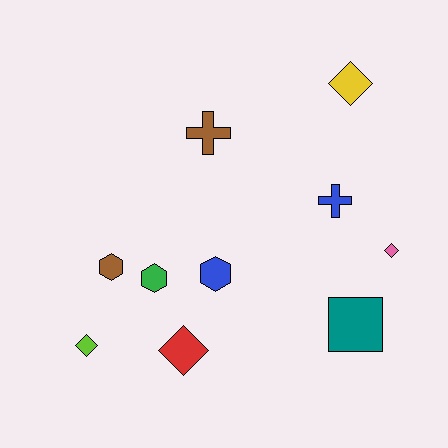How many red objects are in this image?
There is 1 red object.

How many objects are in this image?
There are 10 objects.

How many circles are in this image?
There are no circles.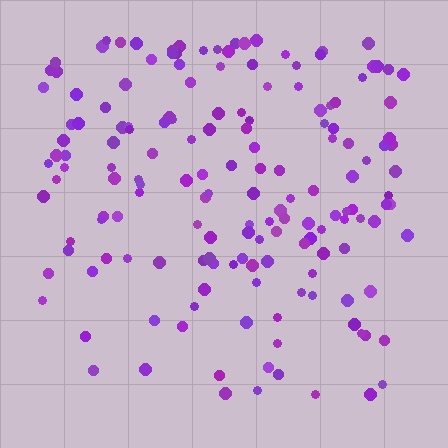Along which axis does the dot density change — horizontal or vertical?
Vertical.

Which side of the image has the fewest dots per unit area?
The bottom.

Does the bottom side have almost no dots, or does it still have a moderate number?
Still a moderate number, just noticeably fewer than the top.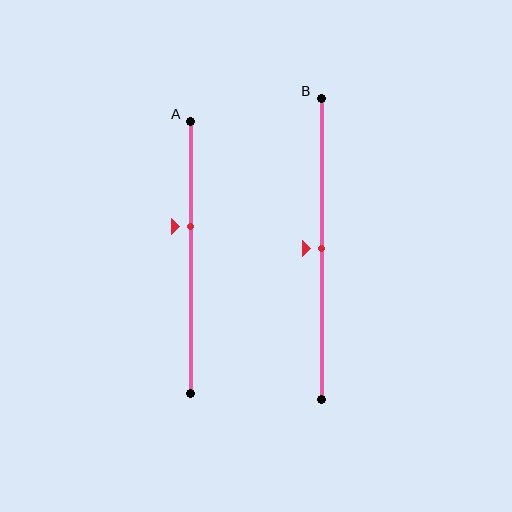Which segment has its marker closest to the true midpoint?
Segment B has its marker closest to the true midpoint.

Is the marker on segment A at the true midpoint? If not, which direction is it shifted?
No, the marker on segment A is shifted upward by about 12% of the segment length.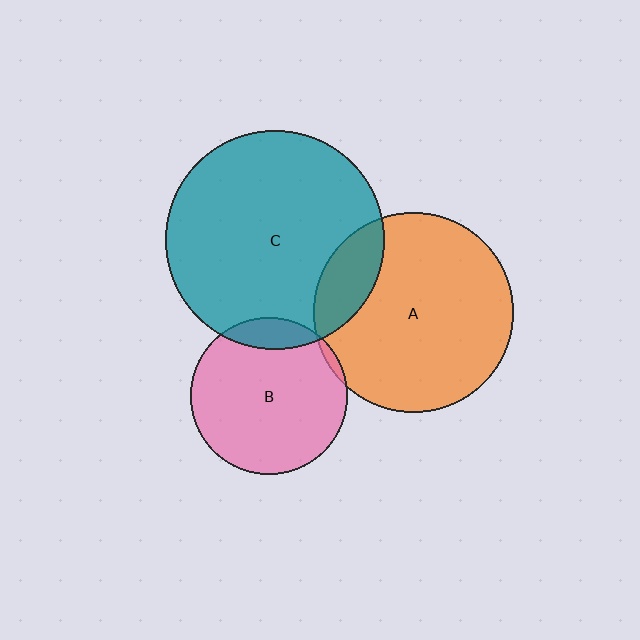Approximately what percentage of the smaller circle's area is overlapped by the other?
Approximately 15%.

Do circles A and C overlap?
Yes.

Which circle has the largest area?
Circle C (teal).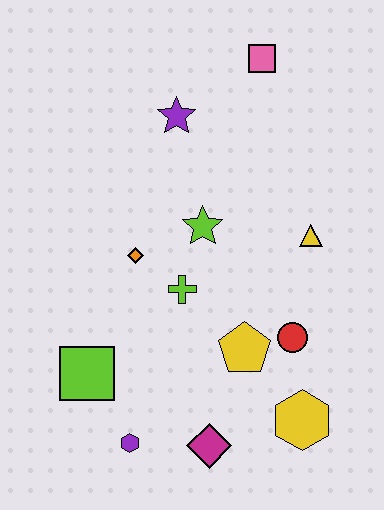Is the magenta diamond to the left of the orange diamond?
No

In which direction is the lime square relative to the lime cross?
The lime square is to the left of the lime cross.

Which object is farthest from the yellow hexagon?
The pink square is farthest from the yellow hexagon.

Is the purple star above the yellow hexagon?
Yes